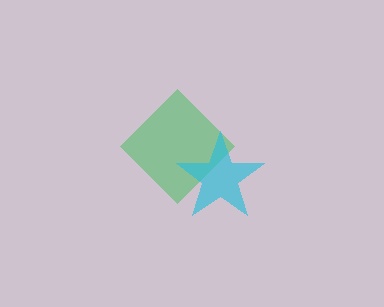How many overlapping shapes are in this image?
There are 2 overlapping shapes in the image.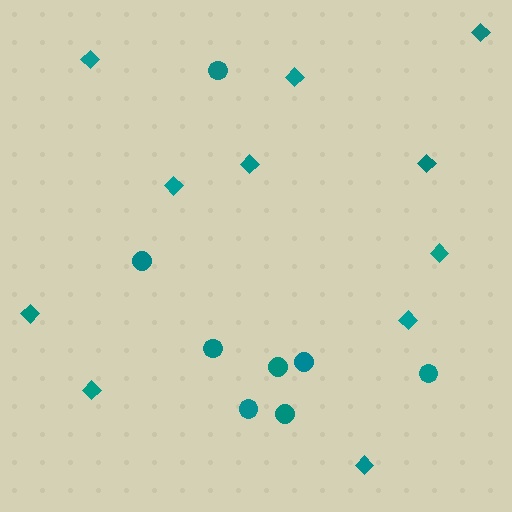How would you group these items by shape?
There are 2 groups: one group of circles (8) and one group of diamonds (11).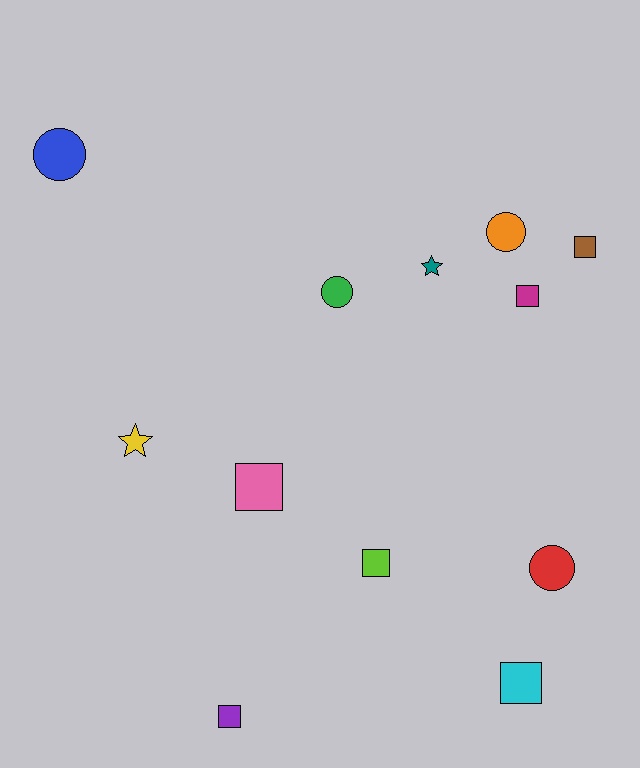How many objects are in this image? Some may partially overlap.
There are 12 objects.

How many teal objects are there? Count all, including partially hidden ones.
There is 1 teal object.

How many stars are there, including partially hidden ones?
There are 2 stars.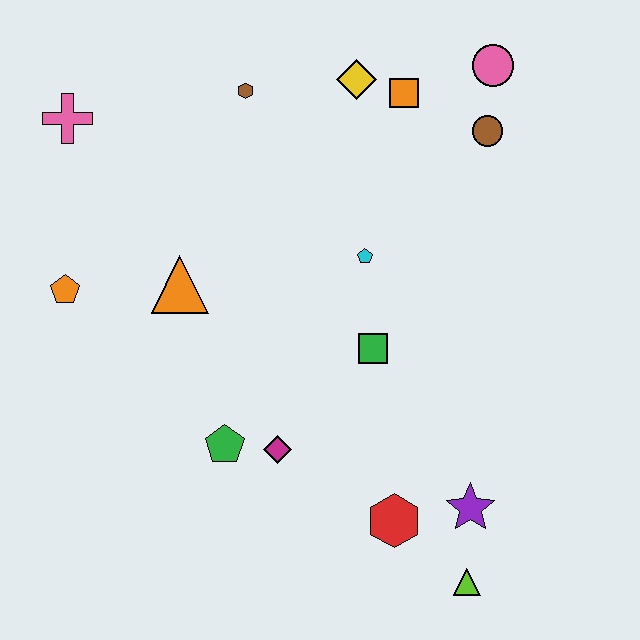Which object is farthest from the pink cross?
The lime triangle is farthest from the pink cross.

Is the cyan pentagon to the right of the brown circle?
No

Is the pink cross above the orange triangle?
Yes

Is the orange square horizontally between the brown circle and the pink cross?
Yes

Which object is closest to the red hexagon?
The purple star is closest to the red hexagon.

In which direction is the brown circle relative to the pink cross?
The brown circle is to the right of the pink cross.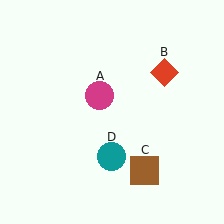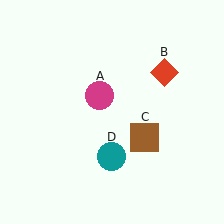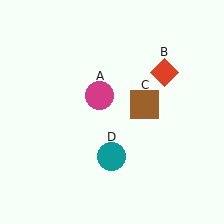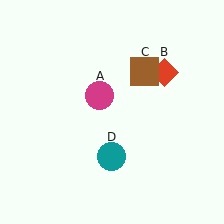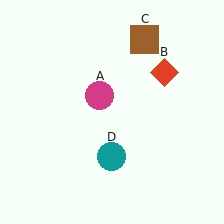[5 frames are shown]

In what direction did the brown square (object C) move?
The brown square (object C) moved up.